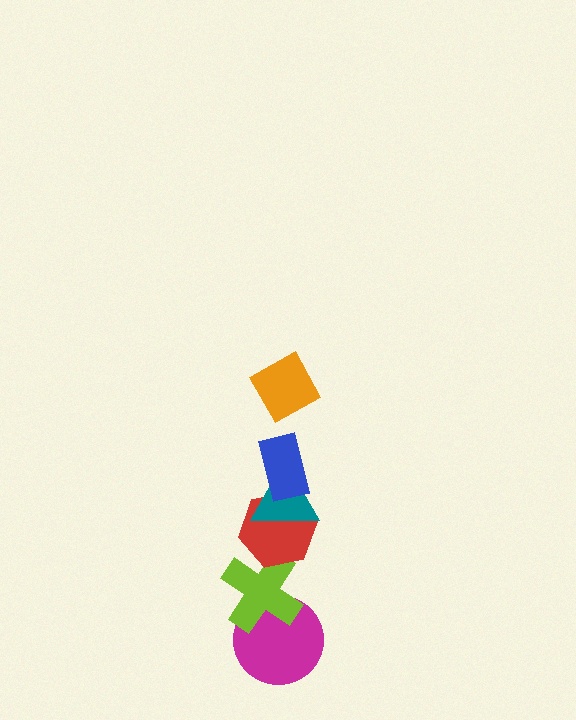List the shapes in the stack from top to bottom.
From top to bottom: the orange diamond, the blue rectangle, the teal triangle, the red hexagon, the lime cross, the magenta circle.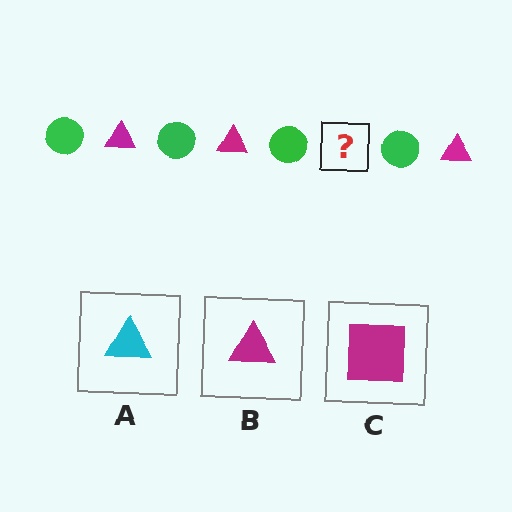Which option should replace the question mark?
Option B.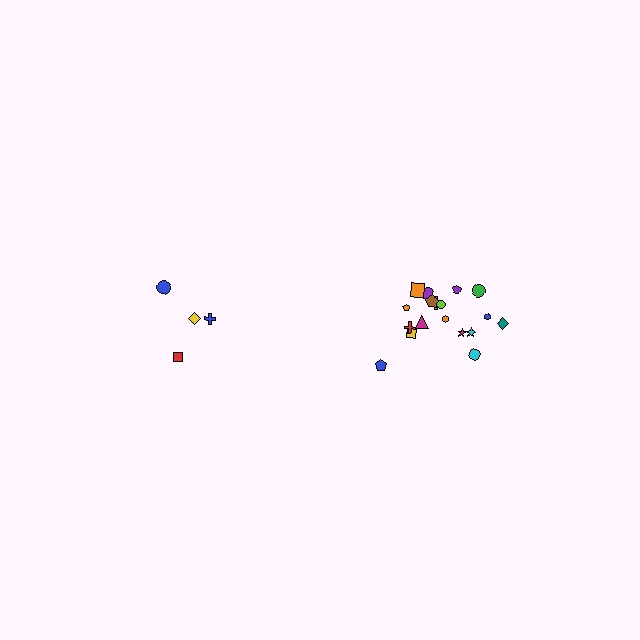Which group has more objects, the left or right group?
The right group.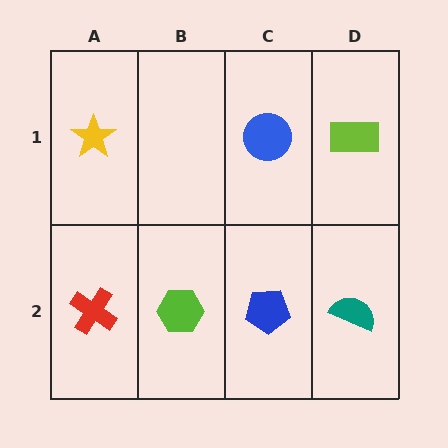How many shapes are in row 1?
3 shapes.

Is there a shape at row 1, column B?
No, that cell is empty.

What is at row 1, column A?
A yellow star.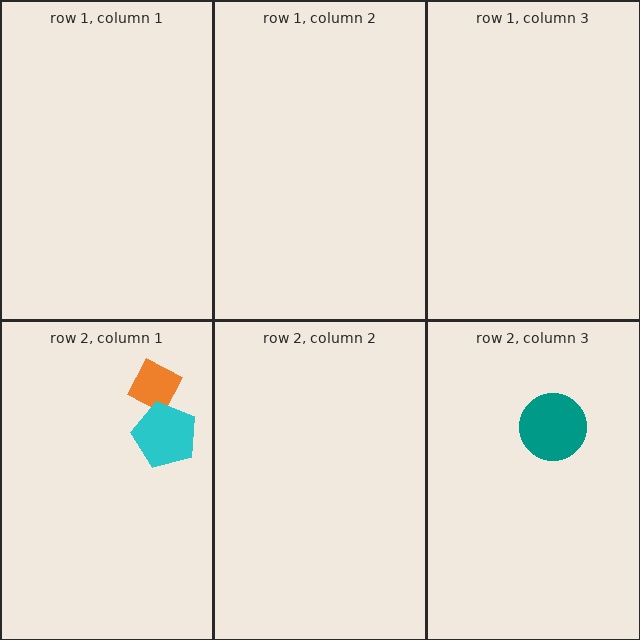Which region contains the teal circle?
The row 2, column 3 region.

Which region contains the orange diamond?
The row 2, column 1 region.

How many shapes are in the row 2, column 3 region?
1.